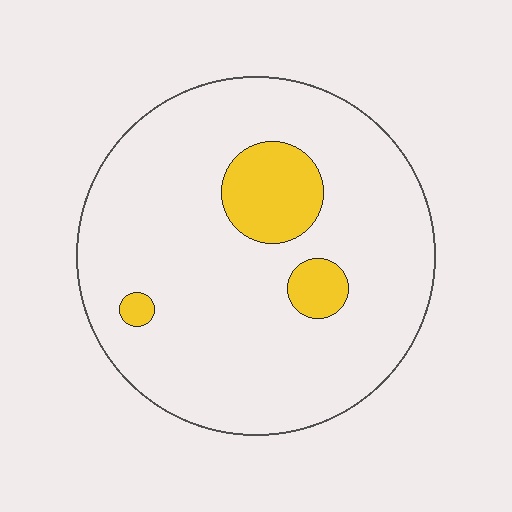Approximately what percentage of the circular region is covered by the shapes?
Approximately 10%.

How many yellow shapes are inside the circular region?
3.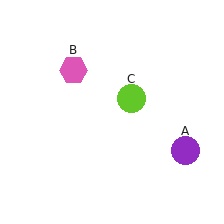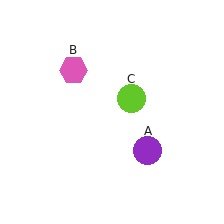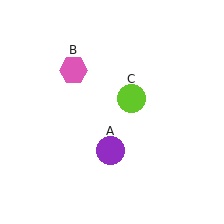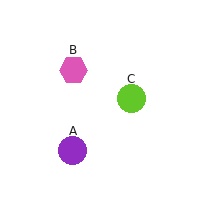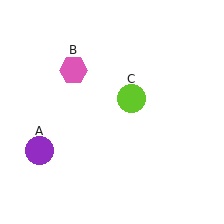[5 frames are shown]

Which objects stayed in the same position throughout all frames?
Pink hexagon (object B) and lime circle (object C) remained stationary.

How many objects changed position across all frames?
1 object changed position: purple circle (object A).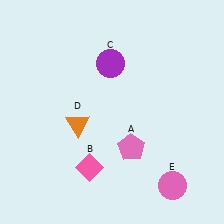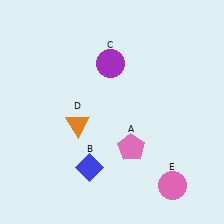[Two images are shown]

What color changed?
The diamond (B) changed from pink in Image 1 to blue in Image 2.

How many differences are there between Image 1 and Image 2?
There is 1 difference between the two images.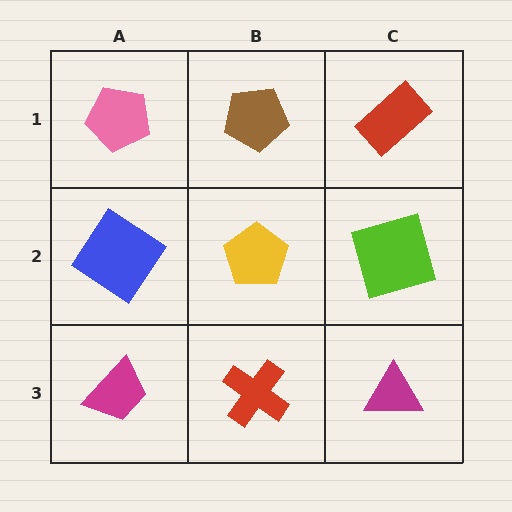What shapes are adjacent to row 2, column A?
A pink pentagon (row 1, column A), a magenta trapezoid (row 3, column A), a yellow pentagon (row 2, column B).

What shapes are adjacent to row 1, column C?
A lime square (row 2, column C), a brown pentagon (row 1, column B).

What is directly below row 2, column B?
A red cross.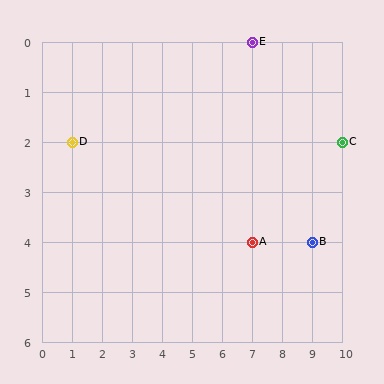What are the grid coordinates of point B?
Point B is at grid coordinates (9, 4).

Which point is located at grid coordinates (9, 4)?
Point B is at (9, 4).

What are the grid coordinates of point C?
Point C is at grid coordinates (10, 2).